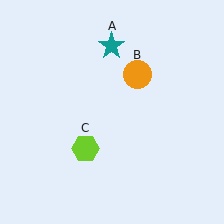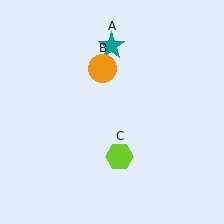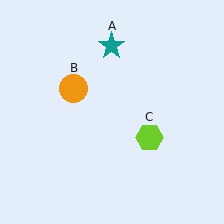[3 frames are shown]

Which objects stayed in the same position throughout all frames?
Teal star (object A) remained stationary.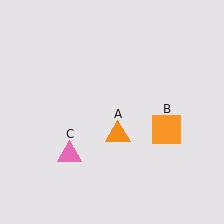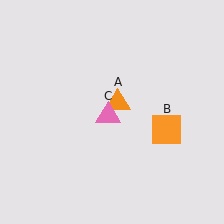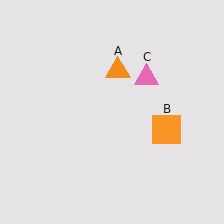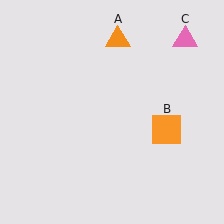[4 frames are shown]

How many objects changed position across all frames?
2 objects changed position: orange triangle (object A), pink triangle (object C).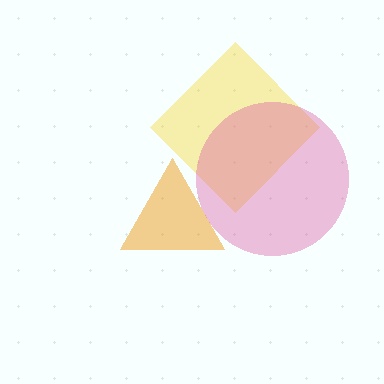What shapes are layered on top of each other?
The layered shapes are: an orange triangle, a yellow diamond, a pink circle.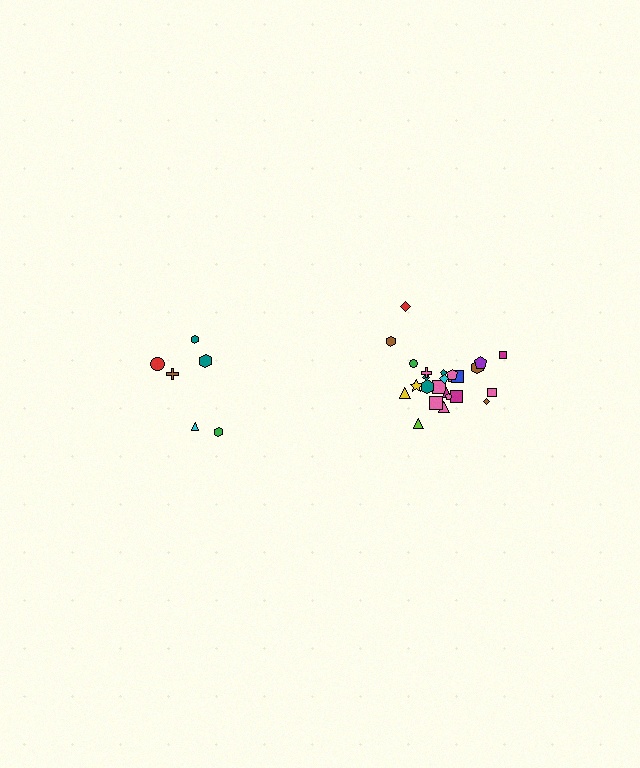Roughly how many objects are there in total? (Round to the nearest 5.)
Roughly 30 objects in total.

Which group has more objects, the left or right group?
The right group.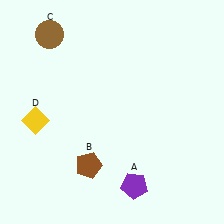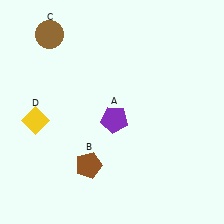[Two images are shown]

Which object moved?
The purple pentagon (A) moved up.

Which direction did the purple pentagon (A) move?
The purple pentagon (A) moved up.